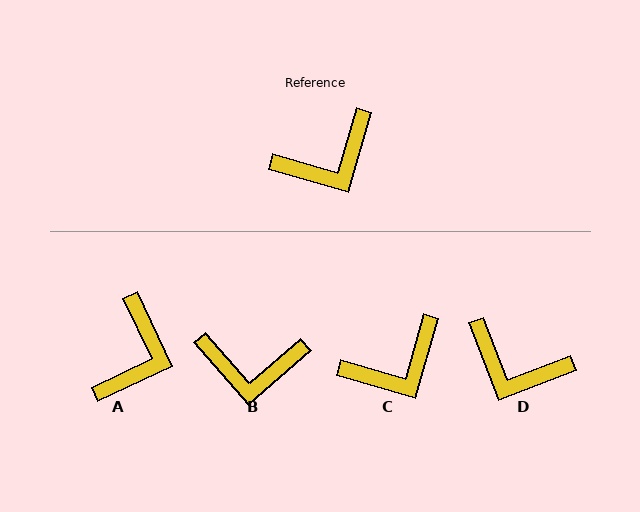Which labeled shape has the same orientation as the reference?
C.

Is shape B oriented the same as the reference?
No, it is off by about 33 degrees.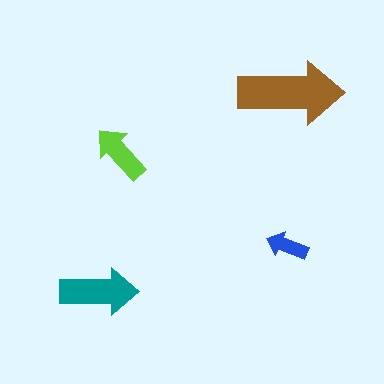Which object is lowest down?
The teal arrow is bottommost.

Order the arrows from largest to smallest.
the brown one, the teal one, the lime one, the blue one.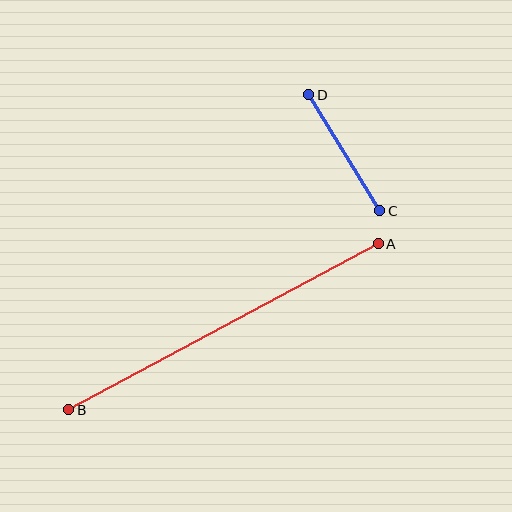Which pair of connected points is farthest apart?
Points A and B are farthest apart.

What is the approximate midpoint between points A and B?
The midpoint is at approximately (223, 327) pixels.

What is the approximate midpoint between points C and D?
The midpoint is at approximately (344, 153) pixels.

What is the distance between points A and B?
The distance is approximately 352 pixels.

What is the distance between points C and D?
The distance is approximately 136 pixels.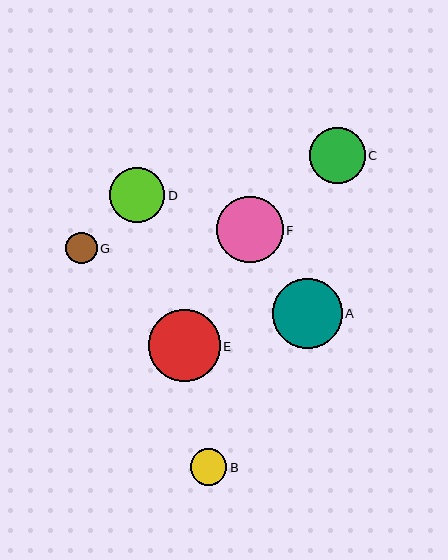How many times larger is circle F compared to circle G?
Circle F is approximately 2.1 times the size of circle G.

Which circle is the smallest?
Circle G is the smallest with a size of approximately 31 pixels.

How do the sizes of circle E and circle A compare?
Circle E and circle A are approximately the same size.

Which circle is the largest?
Circle E is the largest with a size of approximately 71 pixels.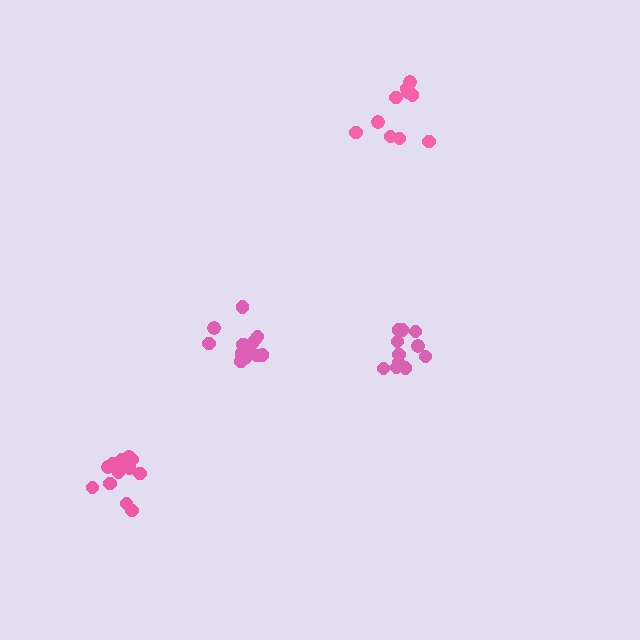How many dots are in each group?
Group 1: 15 dots, Group 2: 13 dots, Group 3: 11 dots, Group 4: 10 dots (49 total).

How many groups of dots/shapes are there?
There are 4 groups.